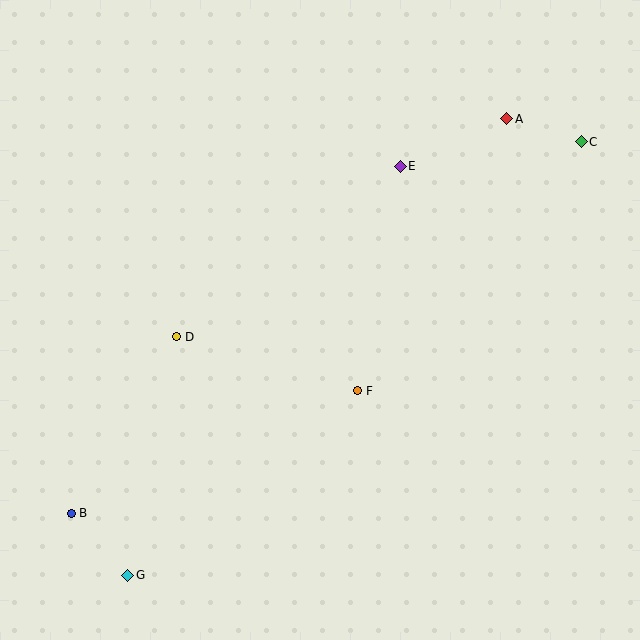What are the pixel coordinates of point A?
Point A is at (507, 119).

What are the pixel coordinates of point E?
Point E is at (400, 166).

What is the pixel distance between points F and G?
The distance between F and G is 295 pixels.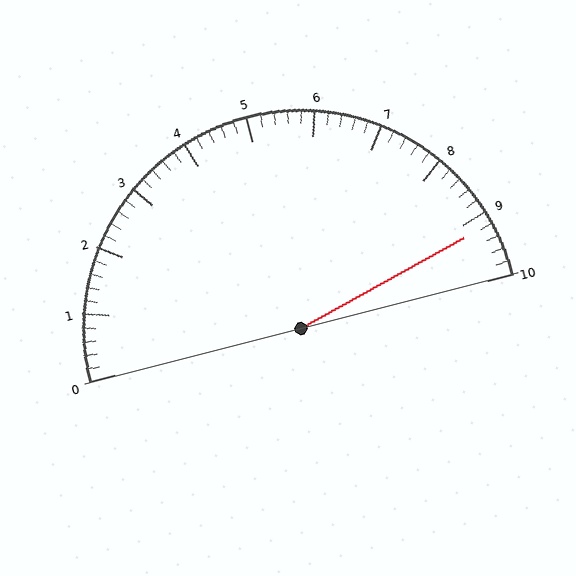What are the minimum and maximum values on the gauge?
The gauge ranges from 0 to 10.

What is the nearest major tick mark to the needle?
The nearest major tick mark is 9.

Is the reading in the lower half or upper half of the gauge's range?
The reading is in the upper half of the range (0 to 10).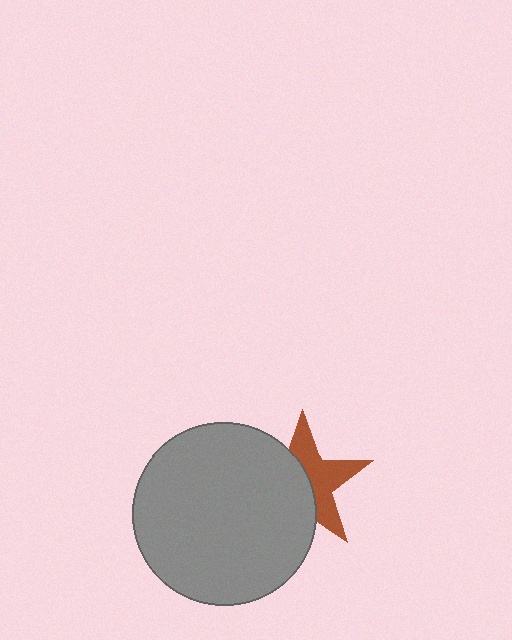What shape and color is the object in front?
The object in front is a gray circle.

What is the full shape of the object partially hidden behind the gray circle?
The partially hidden object is a brown star.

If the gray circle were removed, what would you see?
You would see the complete brown star.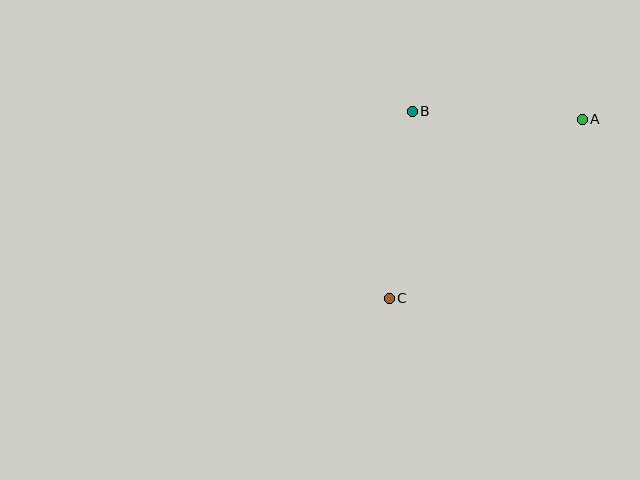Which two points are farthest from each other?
Points A and C are farthest from each other.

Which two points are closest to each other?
Points A and B are closest to each other.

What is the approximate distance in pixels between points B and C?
The distance between B and C is approximately 188 pixels.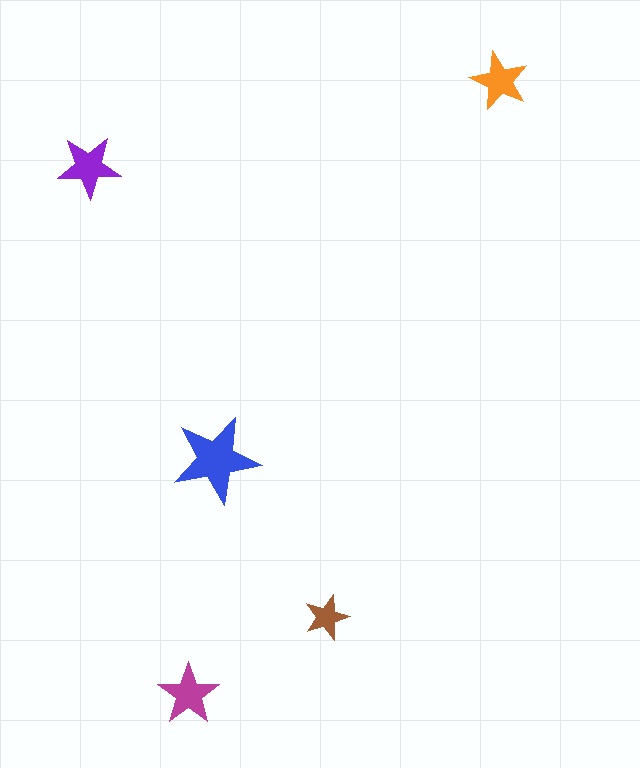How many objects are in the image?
There are 5 objects in the image.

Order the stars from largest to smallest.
the blue one, the purple one, the magenta one, the orange one, the brown one.